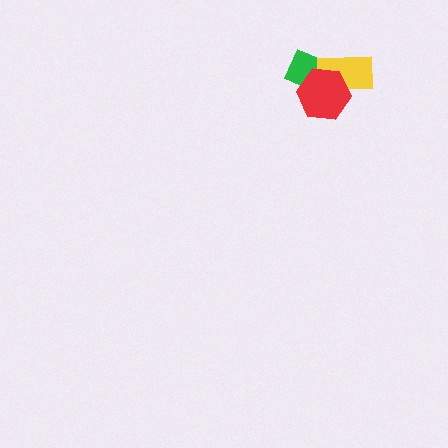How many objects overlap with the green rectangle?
2 objects overlap with the green rectangle.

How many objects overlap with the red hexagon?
2 objects overlap with the red hexagon.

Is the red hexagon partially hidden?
No, no other shape covers it.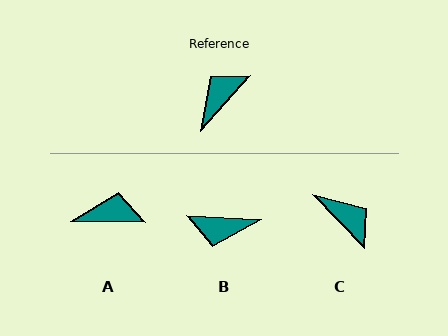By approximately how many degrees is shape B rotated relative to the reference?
Approximately 129 degrees counter-clockwise.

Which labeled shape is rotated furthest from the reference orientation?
B, about 129 degrees away.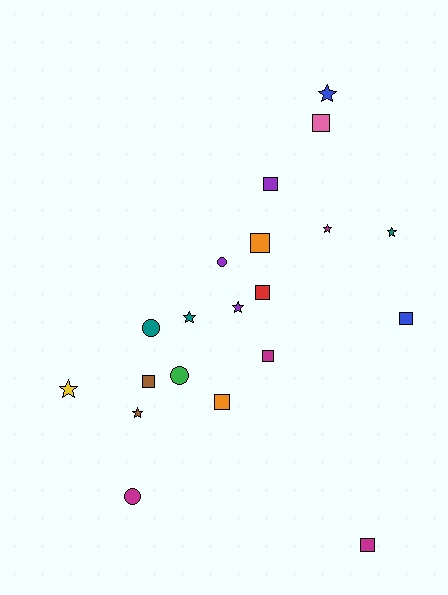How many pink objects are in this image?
There is 1 pink object.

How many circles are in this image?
There are 4 circles.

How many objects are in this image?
There are 20 objects.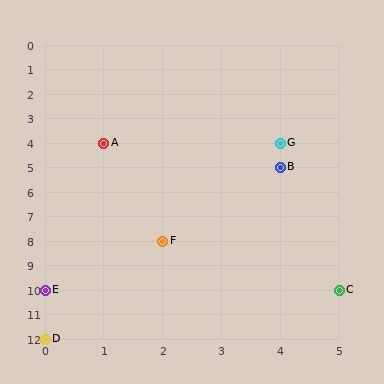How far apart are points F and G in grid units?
Points F and G are 2 columns and 4 rows apart (about 4.5 grid units diagonally).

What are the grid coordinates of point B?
Point B is at grid coordinates (4, 5).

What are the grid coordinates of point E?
Point E is at grid coordinates (0, 10).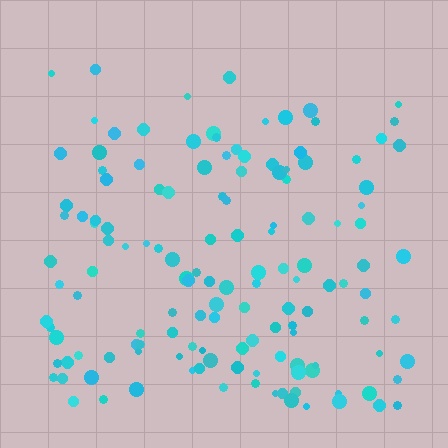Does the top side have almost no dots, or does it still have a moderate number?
Still a moderate number, just noticeably fewer than the bottom.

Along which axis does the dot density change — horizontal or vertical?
Vertical.